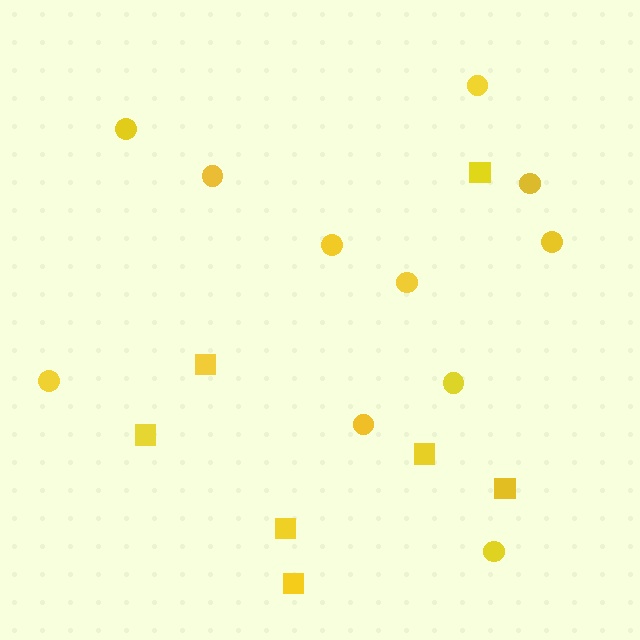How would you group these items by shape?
There are 2 groups: one group of squares (7) and one group of circles (11).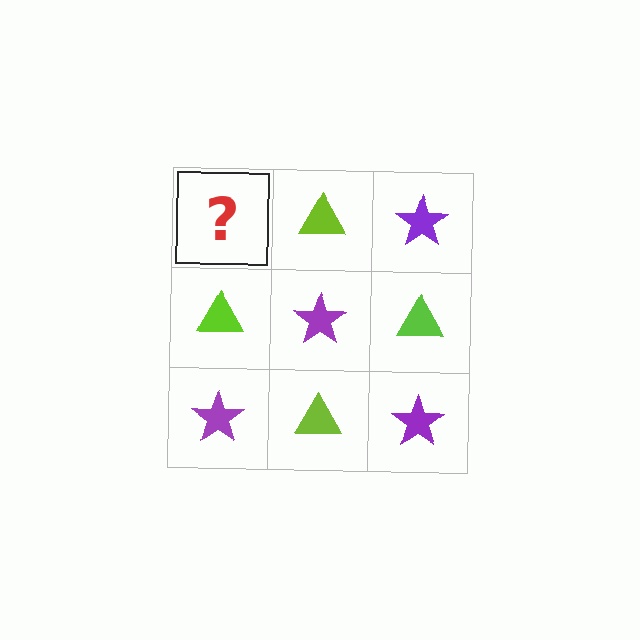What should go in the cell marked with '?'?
The missing cell should contain a purple star.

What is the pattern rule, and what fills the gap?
The rule is that it alternates purple star and lime triangle in a checkerboard pattern. The gap should be filled with a purple star.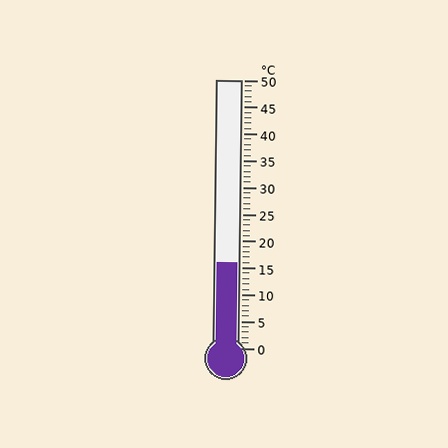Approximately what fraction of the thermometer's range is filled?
The thermometer is filled to approximately 30% of its range.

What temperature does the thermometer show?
The thermometer shows approximately 16°C.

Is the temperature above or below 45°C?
The temperature is below 45°C.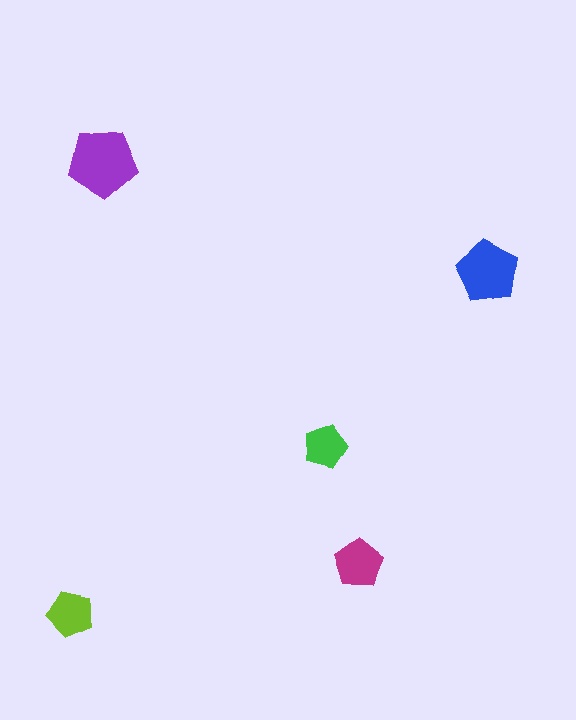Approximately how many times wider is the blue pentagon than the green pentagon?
About 1.5 times wider.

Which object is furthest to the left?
The lime pentagon is leftmost.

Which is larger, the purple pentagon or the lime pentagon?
The purple one.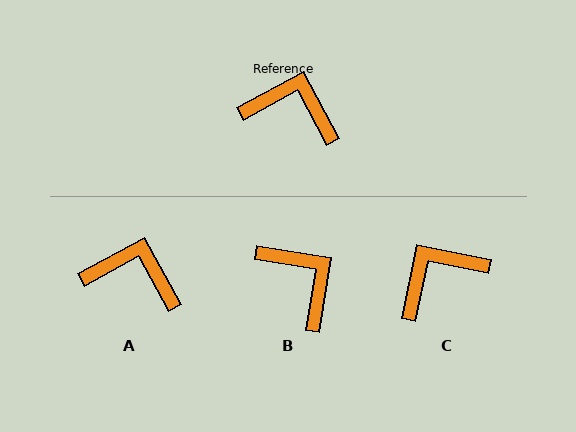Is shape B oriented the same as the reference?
No, it is off by about 38 degrees.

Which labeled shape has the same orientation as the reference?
A.